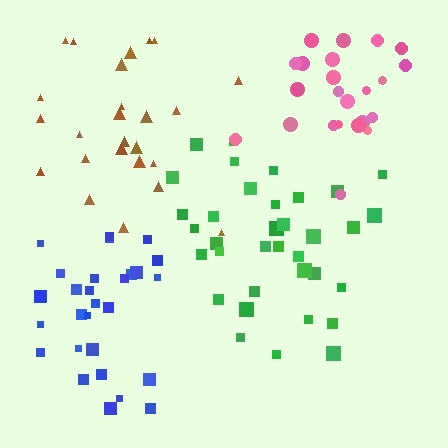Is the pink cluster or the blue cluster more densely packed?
Pink.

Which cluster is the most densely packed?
Pink.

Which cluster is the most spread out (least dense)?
Brown.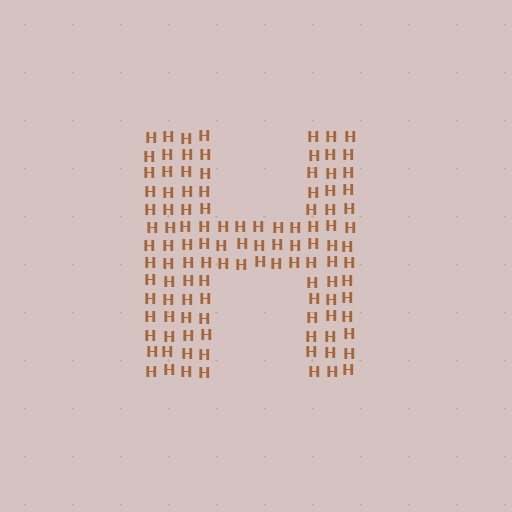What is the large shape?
The large shape is the letter H.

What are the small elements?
The small elements are letter H's.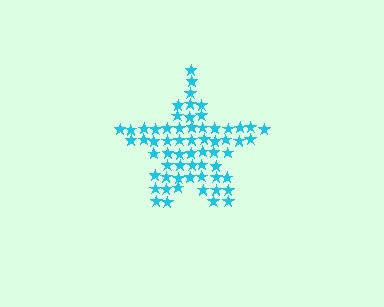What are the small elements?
The small elements are stars.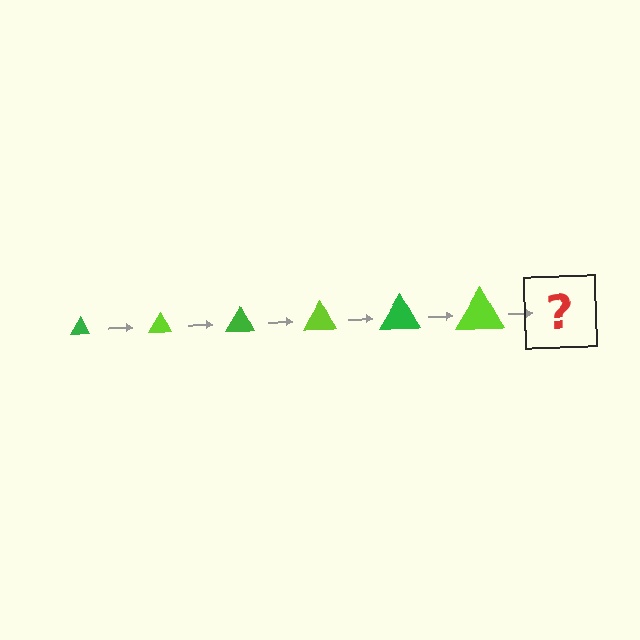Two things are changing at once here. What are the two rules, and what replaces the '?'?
The two rules are that the triangle grows larger each step and the color cycles through green and lime. The '?' should be a green triangle, larger than the previous one.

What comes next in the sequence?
The next element should be a green triangle, larger than the previous one.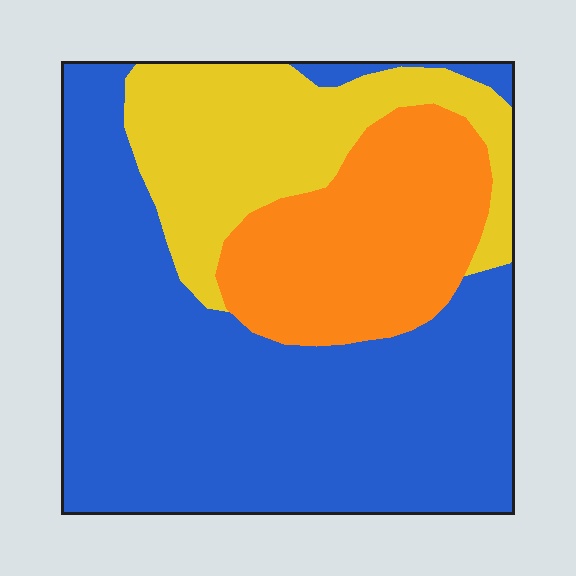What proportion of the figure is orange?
Orange covers roughly 20% of the figure.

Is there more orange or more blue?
Blue.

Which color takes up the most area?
Blue, at roughly 55%.